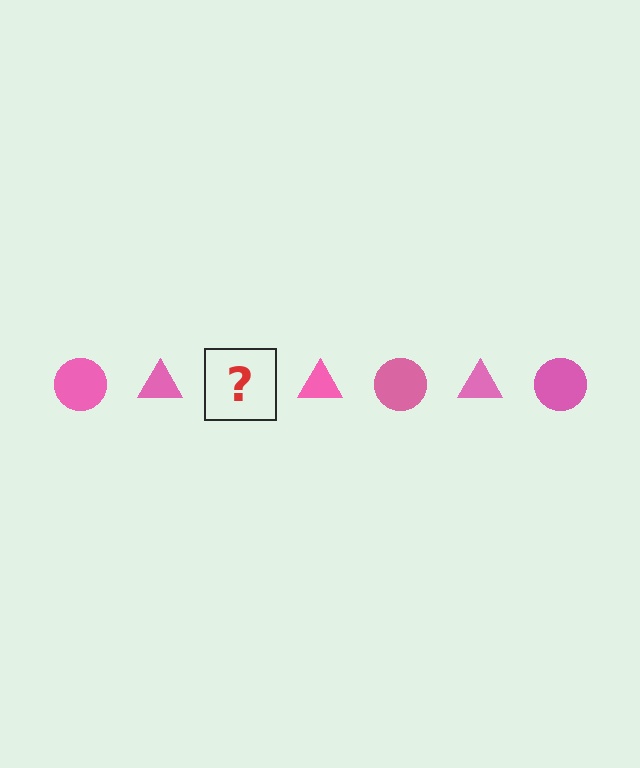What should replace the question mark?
The question mark should be replaced with a pink circle.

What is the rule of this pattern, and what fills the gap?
The rule is that the pattern cycles through circle, triangle shapes in pink. The gap should be filled with a pink circle.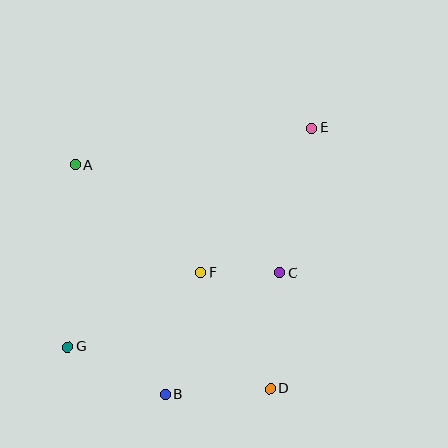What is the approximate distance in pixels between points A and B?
The distance between A and B is approximately 247 pixels.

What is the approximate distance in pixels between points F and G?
The distance between F and G is approximately 152 pixels.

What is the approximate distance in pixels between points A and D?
The distance between A and D is approximately 297 pixels.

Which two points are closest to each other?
Points C and F are closest to each other.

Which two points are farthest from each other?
Points E and G are farthest from each other.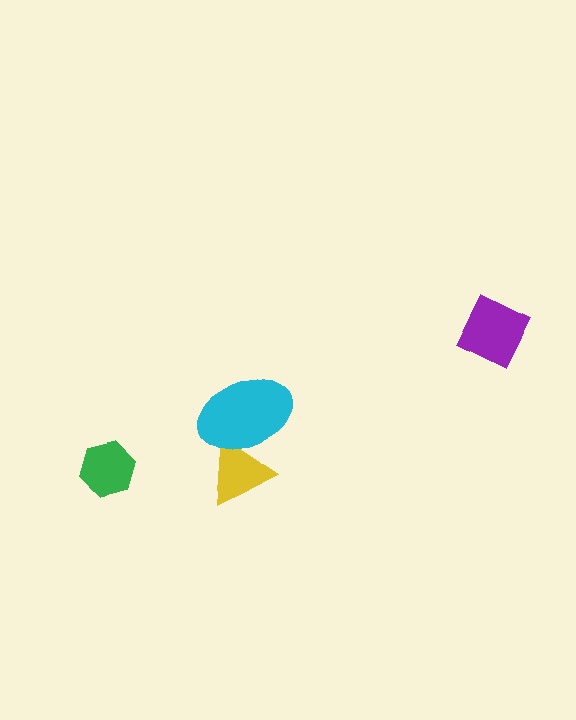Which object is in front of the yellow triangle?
The cyan ellipse is in front of the yellow triangle.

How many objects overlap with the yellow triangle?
1 object overlaps with the yellow triangle.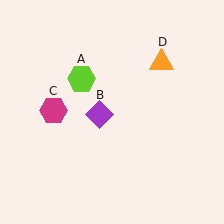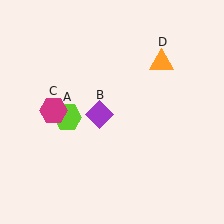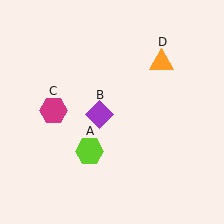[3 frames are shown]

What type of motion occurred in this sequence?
The lime hexagon (object A) rotated counterclockwise around the center of the scene.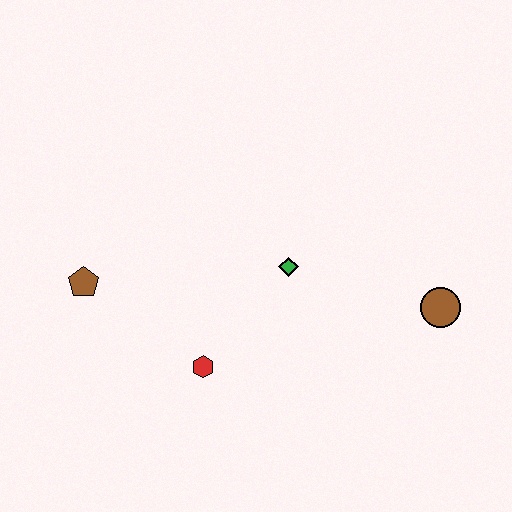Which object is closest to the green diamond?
The red hexagon is closest to the green diamond.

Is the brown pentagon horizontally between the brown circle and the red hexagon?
No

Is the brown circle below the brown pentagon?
Yes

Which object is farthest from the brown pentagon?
The brown circle is farthest from the brown pentagon.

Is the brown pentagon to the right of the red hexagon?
No